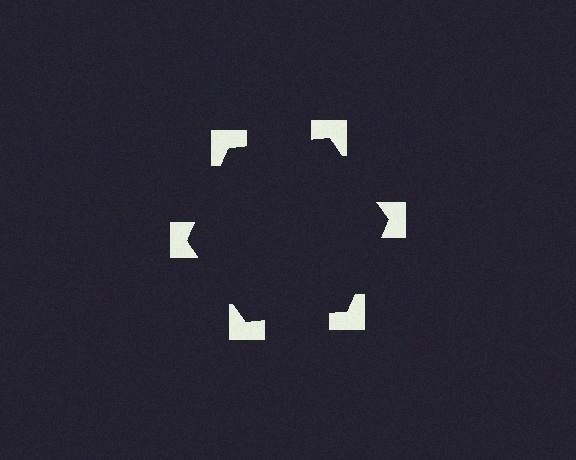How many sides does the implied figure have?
6 sides.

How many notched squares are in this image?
There are 6 — one at each vertex of the illusory hexagon.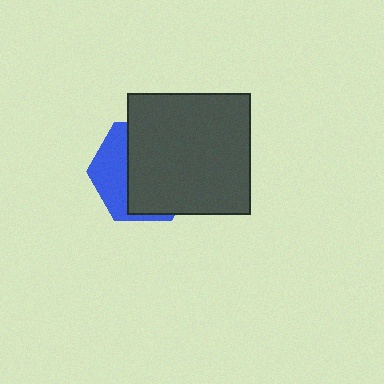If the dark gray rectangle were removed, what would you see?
You would see the complete blue hexagon.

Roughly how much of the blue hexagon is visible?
A small part of it is visible (roughly 35%).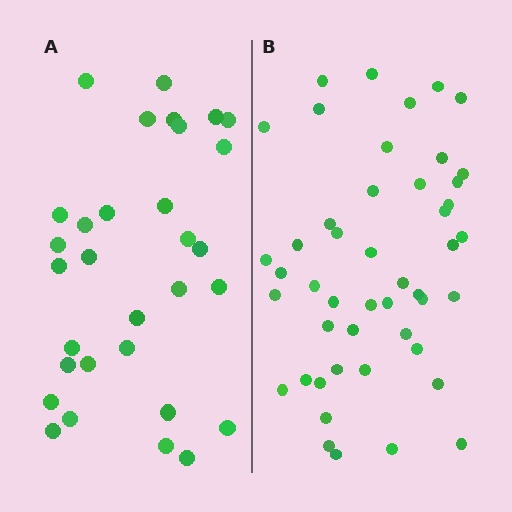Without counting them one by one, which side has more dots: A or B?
Region B (the right region) has more dots.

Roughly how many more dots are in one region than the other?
Region B has approximately 15 more dots than region A.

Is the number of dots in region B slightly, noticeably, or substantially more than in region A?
Region B has substantially more. The ratio is roughly 1.5 to 1.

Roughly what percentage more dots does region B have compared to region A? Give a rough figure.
About 50% more.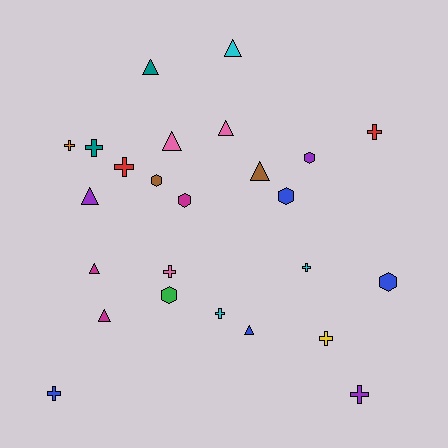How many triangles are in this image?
There are 9 triangles.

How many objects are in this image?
There are 25 objects.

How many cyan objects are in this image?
There are 3 cyan objects.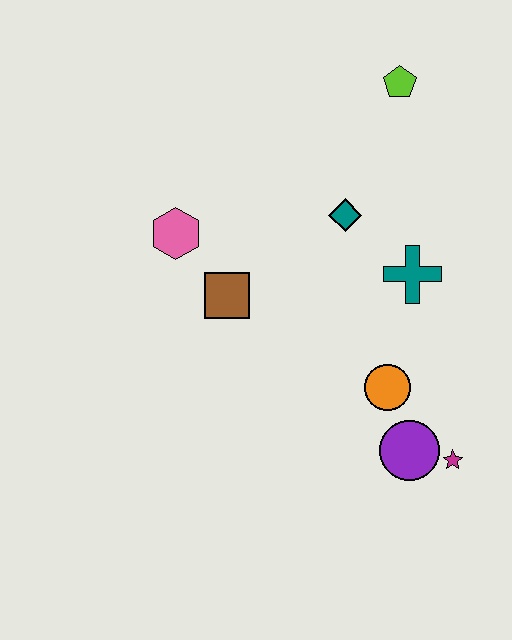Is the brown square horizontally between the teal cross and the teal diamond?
No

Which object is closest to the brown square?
The pink hexagon is closest to the brown square.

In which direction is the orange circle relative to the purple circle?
The orange circle is above the purple circle.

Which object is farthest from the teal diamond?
The magenta star is farthest from the teal diamond.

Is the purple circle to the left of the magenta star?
Yes